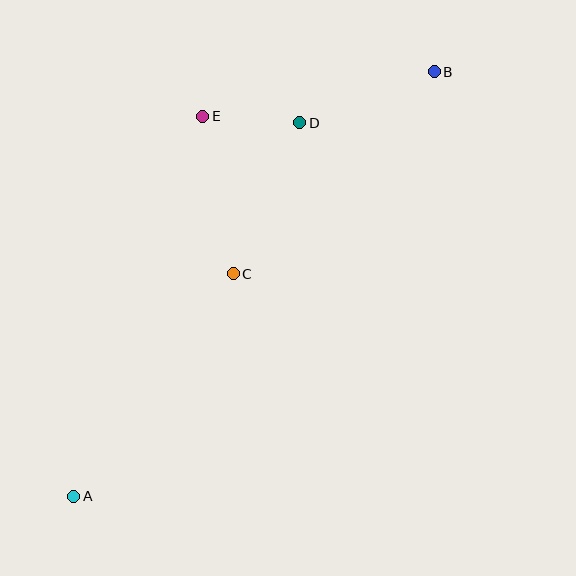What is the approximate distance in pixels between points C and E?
The distance between C and E is approximately 160 pixels.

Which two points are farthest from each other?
Points A and B are farthest from each other.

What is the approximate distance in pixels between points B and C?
The distance between B and C is approximately 285 pixels.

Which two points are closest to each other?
Points D and E are closest to each other.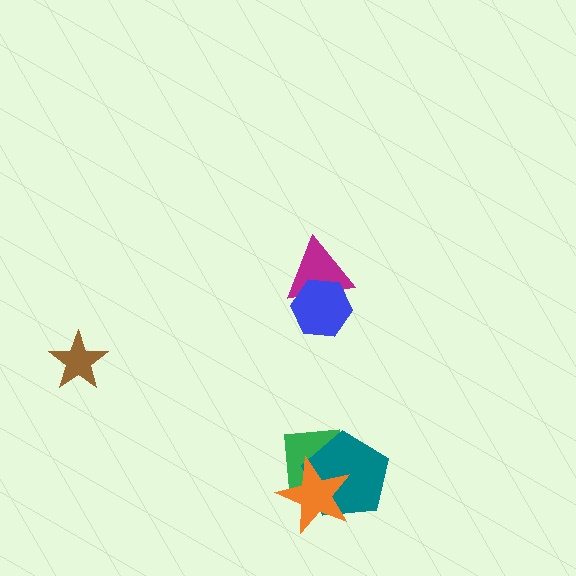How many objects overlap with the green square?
2 objects overlap with the green square.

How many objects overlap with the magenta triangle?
1 object overlaps with the magenta triangle.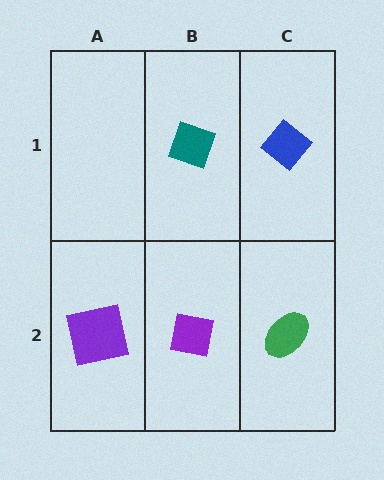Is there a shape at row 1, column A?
No, that cell is empty.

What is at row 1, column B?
A teal diamond.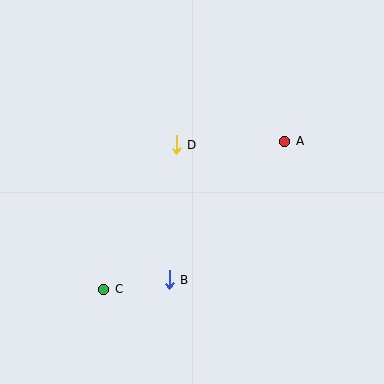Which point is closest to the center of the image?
Point D at (176, 145) is closest to the center.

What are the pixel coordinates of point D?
Point D is at (176, 145).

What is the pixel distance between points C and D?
The distance between C and D is 161 pixels.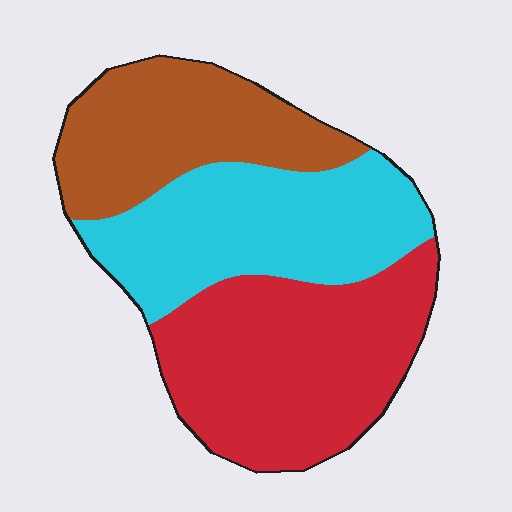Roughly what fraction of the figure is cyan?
Cyan takes up about one third (1/3) of the figure.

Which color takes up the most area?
Red, at roughly 40%.